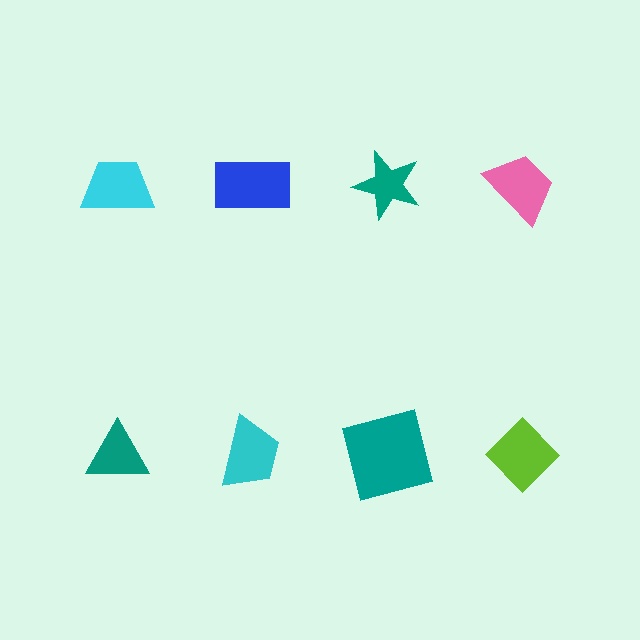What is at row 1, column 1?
A cyan trapezoid.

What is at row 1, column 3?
A teal star.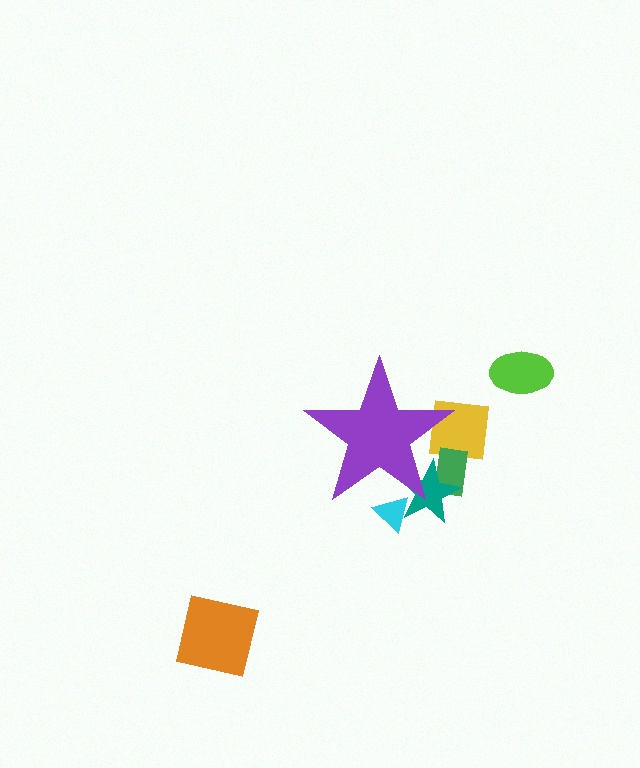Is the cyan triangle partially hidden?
Yes, the cyan triangle is partially hidden behind the purple star.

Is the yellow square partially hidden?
Yes, the yellow square is partially hidden behind the purple star.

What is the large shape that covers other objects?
A purple star.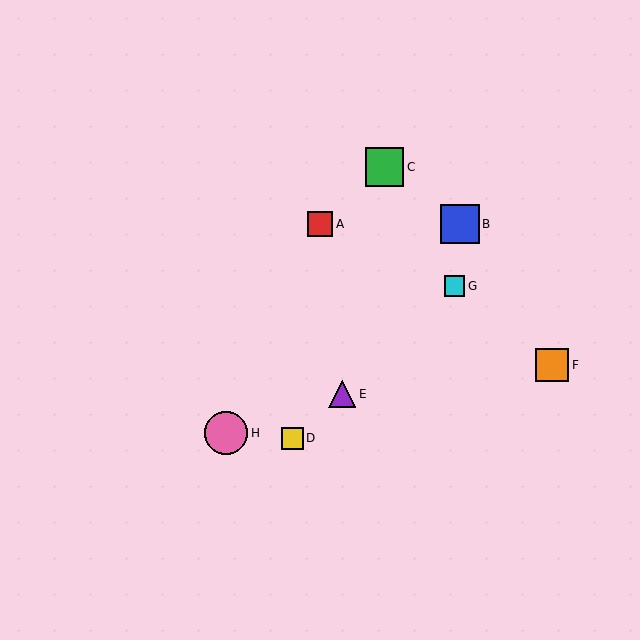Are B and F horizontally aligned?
No, B is at y≈224 and F is at y≈365.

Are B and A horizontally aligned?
Yes, both are at y≈224.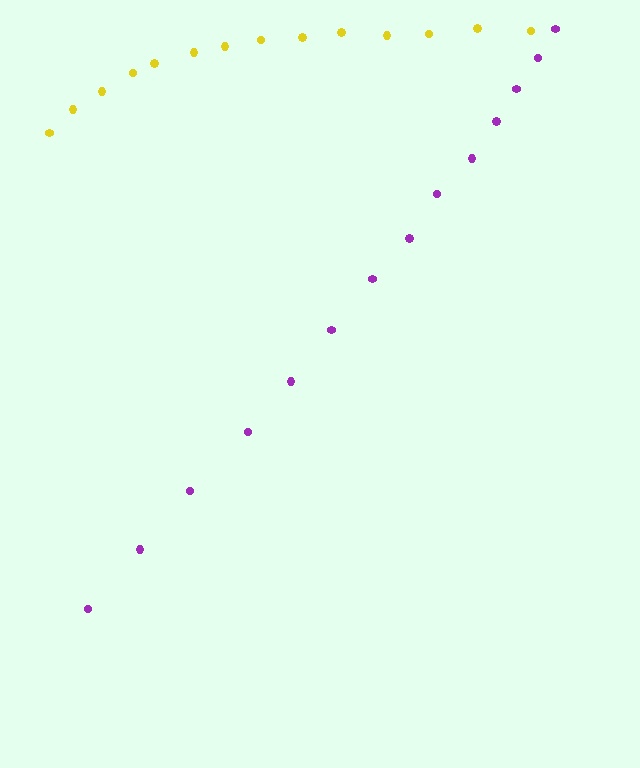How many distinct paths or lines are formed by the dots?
There are 2 distinct paths.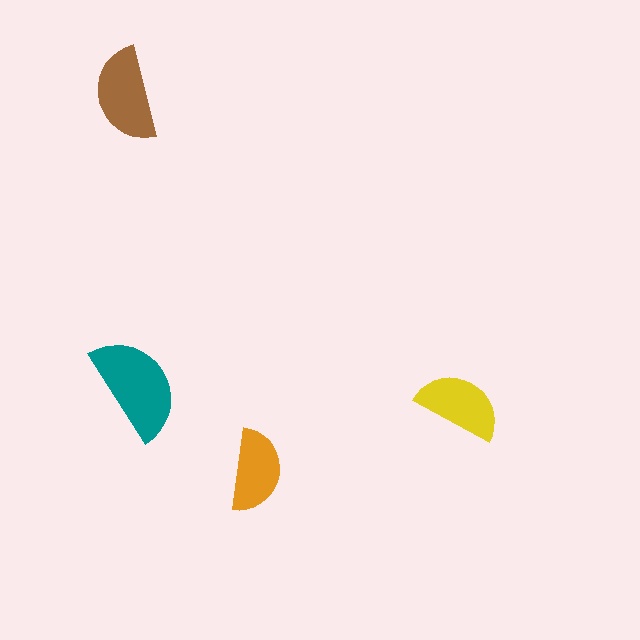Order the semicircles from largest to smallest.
the teal one, the brown one, the yellow one, the orange one.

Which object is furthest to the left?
The brown semicircle is leftmost.